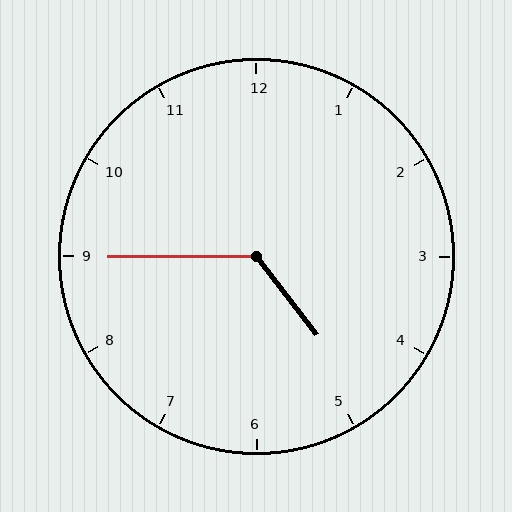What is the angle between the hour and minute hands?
Approximately 128 degrees.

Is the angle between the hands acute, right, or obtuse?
It is obtuse.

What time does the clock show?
4:45.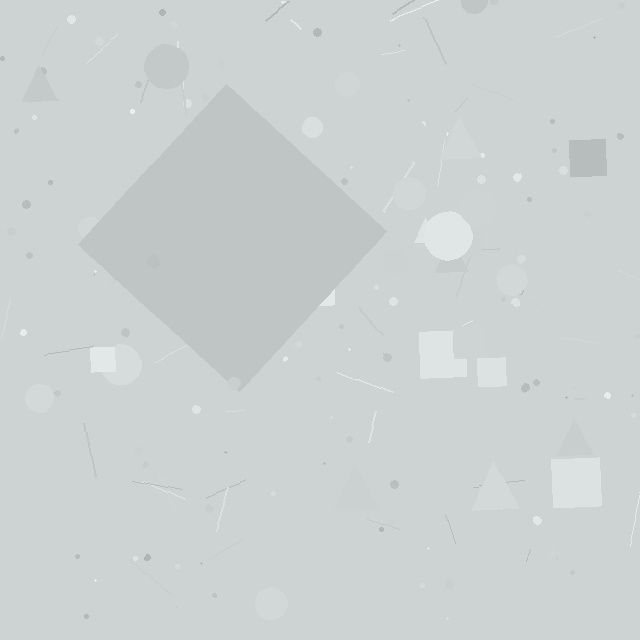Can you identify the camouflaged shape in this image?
The camouflaged shape is a diamond.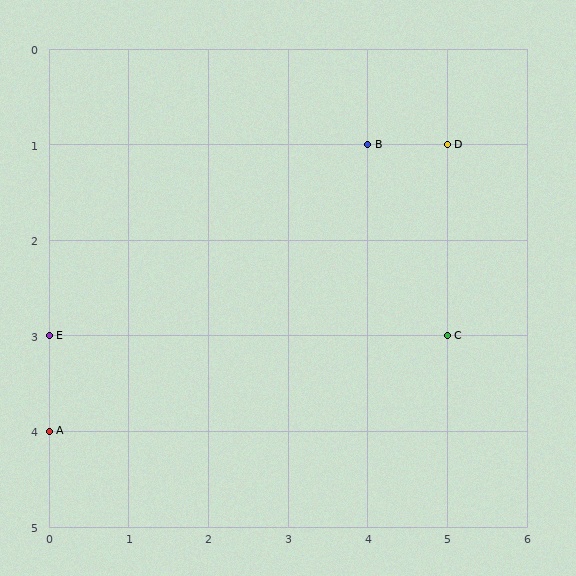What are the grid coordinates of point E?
Point E is at grid coordinates (0, 3).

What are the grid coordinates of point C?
Point C is at grid coordinates (5, 3).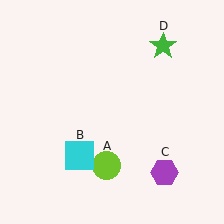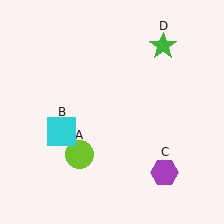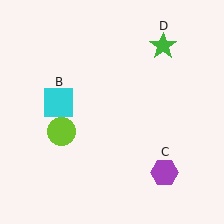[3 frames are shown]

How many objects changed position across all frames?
2 objects changed position: lime circle (object A), cyan square (object B).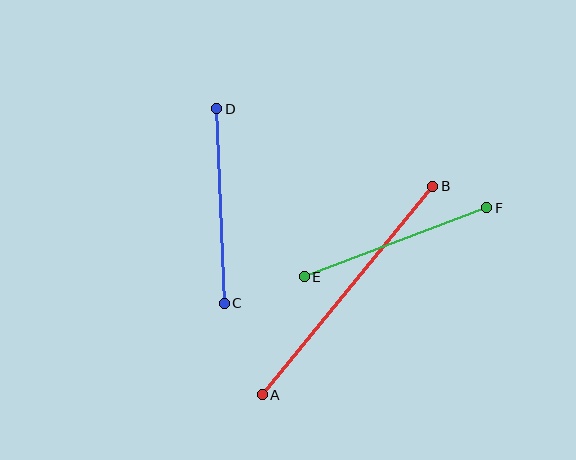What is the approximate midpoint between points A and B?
The midpoint is at approximately (347, 291) pixels.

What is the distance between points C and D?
The distance is approximately 195 pixels.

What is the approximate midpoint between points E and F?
The midpoint is at approximately (395, 242) pixels.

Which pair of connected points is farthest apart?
Points A and B are farthest apart.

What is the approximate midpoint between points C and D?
The midpoint is at approximately (221, 206) pixels.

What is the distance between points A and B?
The distance is approximately 269 pixels.